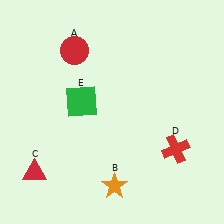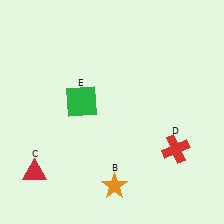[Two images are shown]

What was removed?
The red circle (A) was removed in Image 2.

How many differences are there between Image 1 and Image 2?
There is 1 difference between the two images.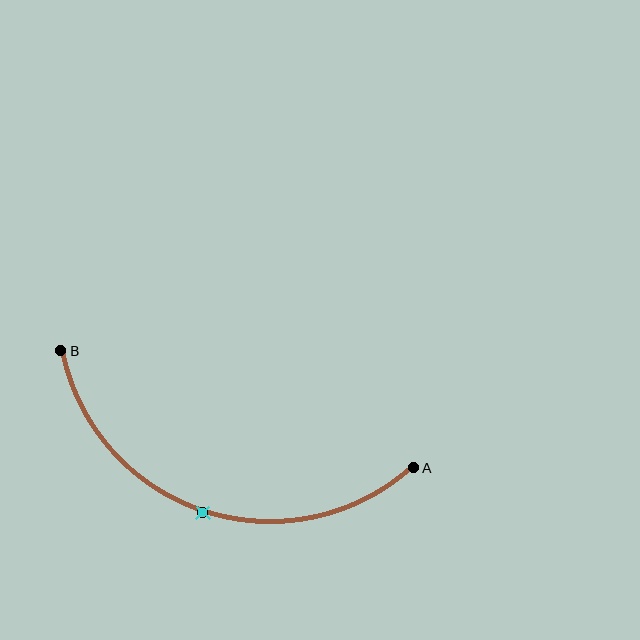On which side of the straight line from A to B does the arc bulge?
The arc bulges below the straight line connecting A and B.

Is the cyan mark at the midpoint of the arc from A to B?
Yes. The cyan mark lies on the arc at equal arc-length from both A and B — it is the arc midpoint.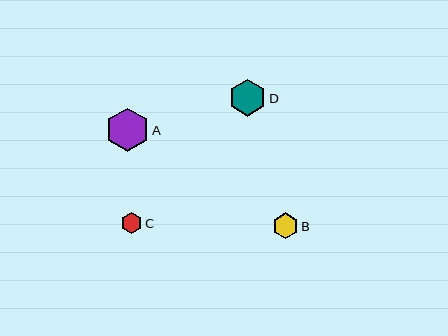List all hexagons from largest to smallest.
From largest to smallest: A, D, B, C.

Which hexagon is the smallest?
Hexagon C is the smallest with a size of approximately 21 pixels.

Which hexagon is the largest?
Hexagon A is the largest with a size of approximately 43 pixels.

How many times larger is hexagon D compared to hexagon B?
Hexagon D is approximately 1.4 times the size of hexagon B.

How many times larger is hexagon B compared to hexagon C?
Hexagon B is approximately 1.2 times the size of hexagon C.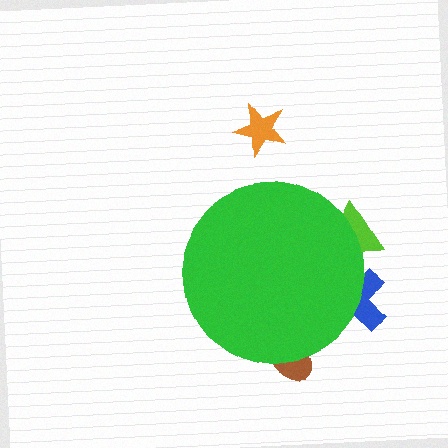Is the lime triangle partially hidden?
Yes, the lime triangle is partially hidden behind the green circle.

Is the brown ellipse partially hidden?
Yes, the brown ellipse is partially hidden behind the green circle.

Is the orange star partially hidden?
No, the orange star is fully visible.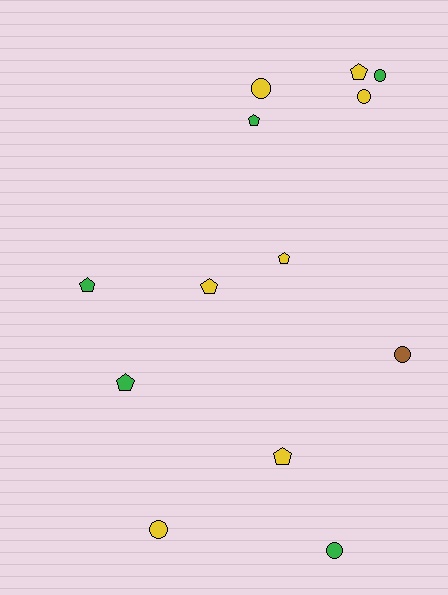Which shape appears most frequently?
Pentagon, with 7 objects.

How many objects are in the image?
There are 13 objects.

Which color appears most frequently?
Yellow, with 7 objects.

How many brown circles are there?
There is 1 brown circle.